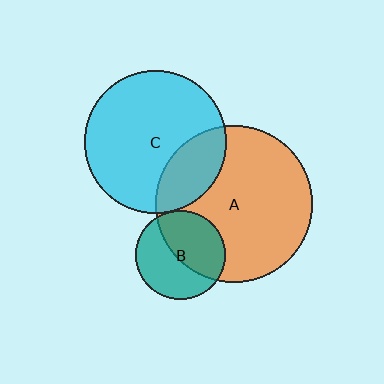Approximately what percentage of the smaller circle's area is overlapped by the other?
Approximately 50%.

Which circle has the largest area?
Circle A (orange).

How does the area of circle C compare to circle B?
Approximately 2.5 times.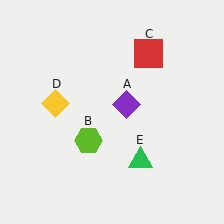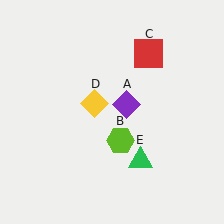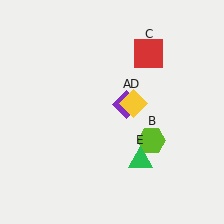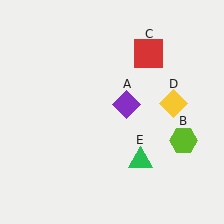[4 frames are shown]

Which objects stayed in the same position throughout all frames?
Purple diamond (object A) and red square (object C) and green triangle (object E) remained stationary.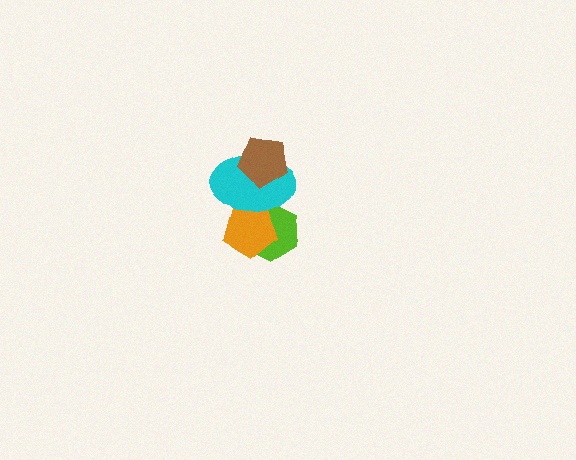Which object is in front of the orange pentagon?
The cyan ellipse is in front of the orange pentagon.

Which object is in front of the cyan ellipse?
The brown pentagon is in front of the cyan ellipse.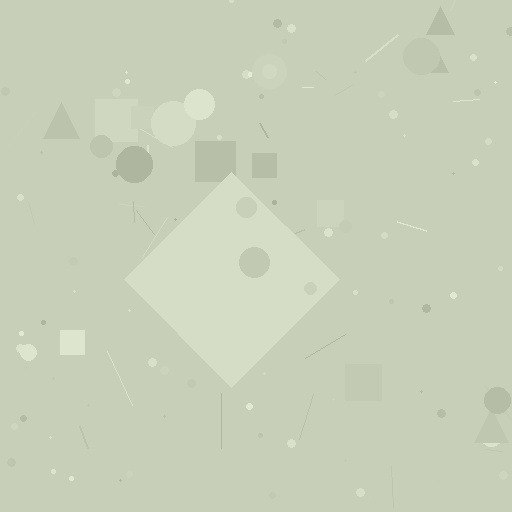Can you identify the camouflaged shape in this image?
The camouflaged shape is a diamond.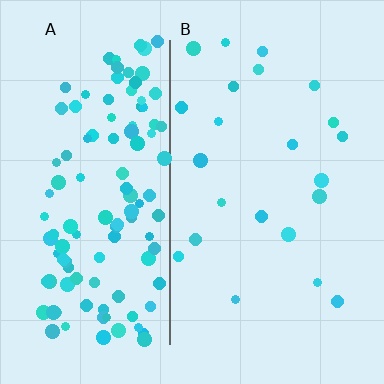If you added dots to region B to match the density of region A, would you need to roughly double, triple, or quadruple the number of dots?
Approximately quadruple.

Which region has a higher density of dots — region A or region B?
A (the left).